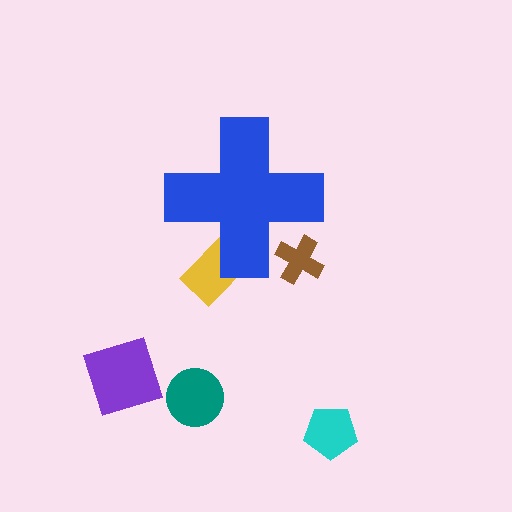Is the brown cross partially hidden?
Yes, the brown cross is partially hidden behind the blue cross.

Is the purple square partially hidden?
No, the purple square is fully visible.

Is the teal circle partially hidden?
No, the teal circle is fully visible.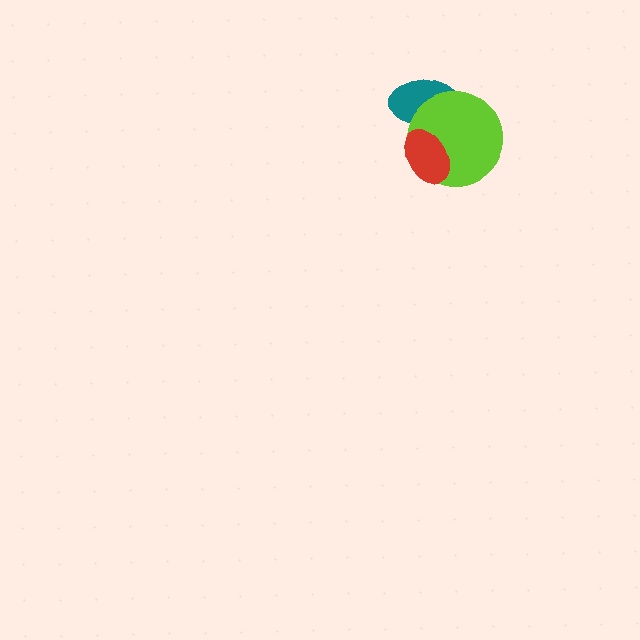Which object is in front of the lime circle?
The red ellipse is in front of the lime circle.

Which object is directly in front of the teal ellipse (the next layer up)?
The lime circle is directly in front of the teal ellipse.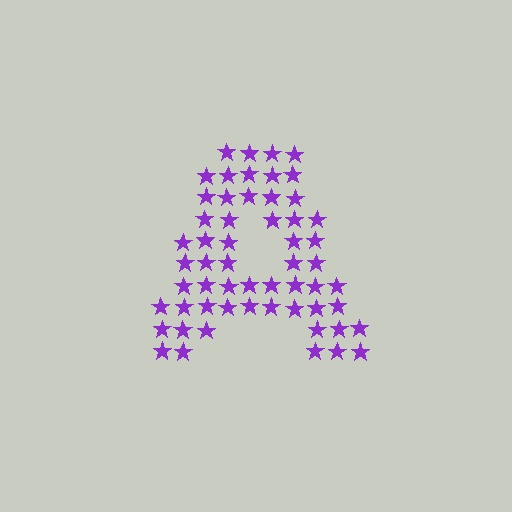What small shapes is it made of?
It is made of small stars.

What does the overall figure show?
The overall figure shows the letter A.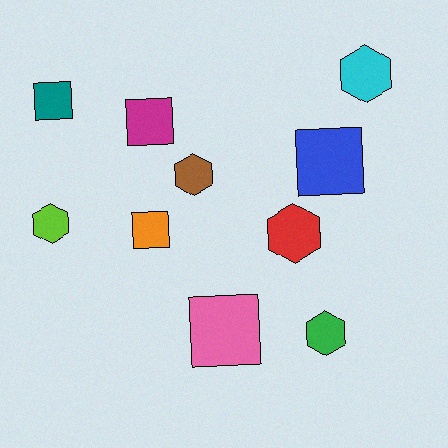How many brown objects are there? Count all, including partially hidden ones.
There is 1 brown object.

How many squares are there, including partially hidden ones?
There are 5 squares.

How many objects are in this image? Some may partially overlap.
There are 10 objects.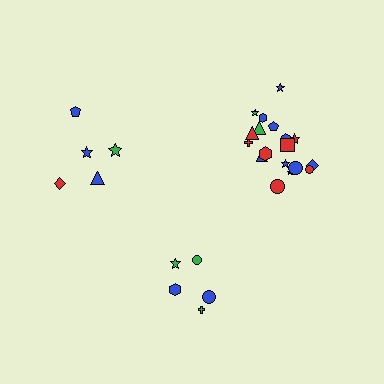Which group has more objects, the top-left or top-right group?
The top-right group.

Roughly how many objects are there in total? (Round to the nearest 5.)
Roughly 30 objects in total.